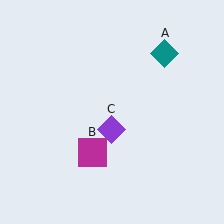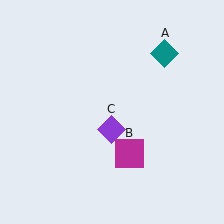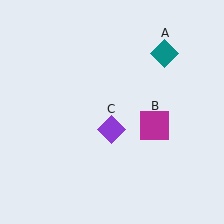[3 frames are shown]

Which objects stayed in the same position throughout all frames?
Teal diamond (object A) and purple diamond (object C) remained stationary.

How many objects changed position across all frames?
1 object changed position: magenta square (object B).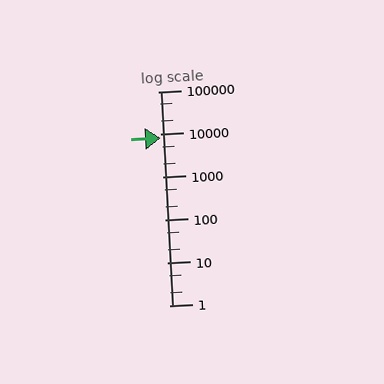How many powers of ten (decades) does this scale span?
The scale spans 5 decades, from 1 to 100000.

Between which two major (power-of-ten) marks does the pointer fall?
The pointer is between 1000 and 10000.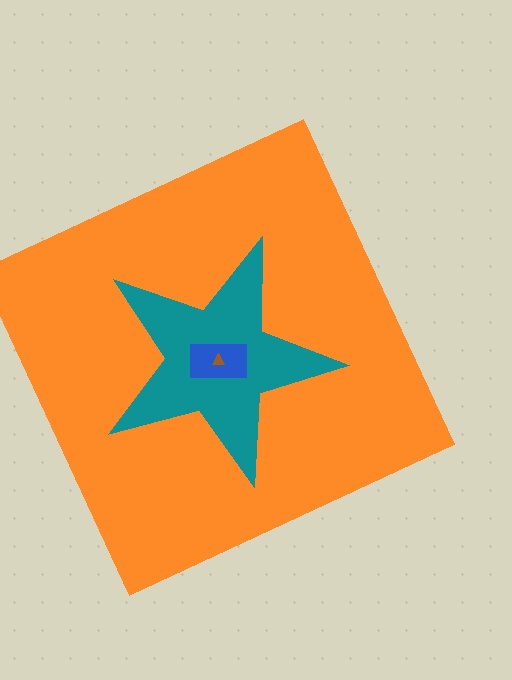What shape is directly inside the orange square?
The teal star.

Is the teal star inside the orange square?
Yes.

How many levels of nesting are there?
4.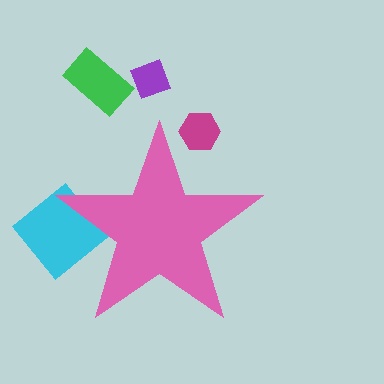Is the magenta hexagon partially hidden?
Yes, the magenta hexagon is partially hidden behind the pink star.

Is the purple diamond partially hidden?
No, the purple diamond is fully visible.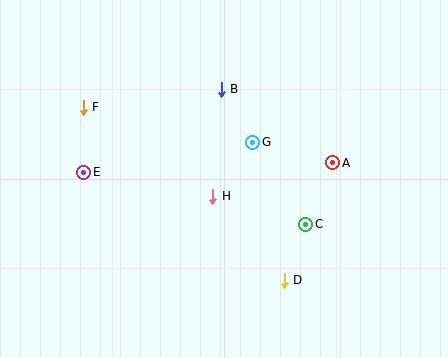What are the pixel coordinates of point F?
Point F is at (83, 107).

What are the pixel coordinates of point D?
Point D is at (284, 280).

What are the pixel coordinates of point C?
Point C is at (306, 224).